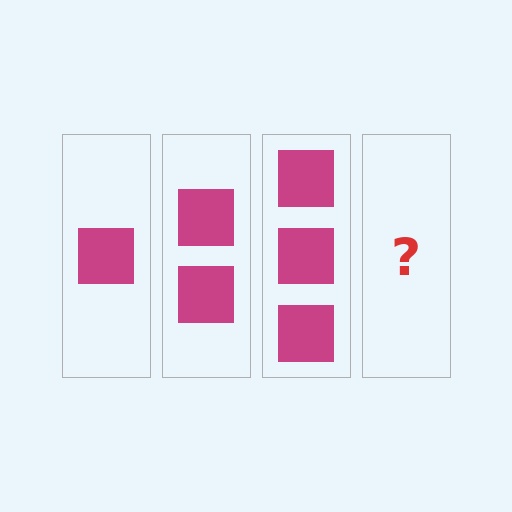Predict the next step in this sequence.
The next step is 4 squares.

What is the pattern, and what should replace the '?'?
The pattern is that each step adds one more square. The '?' should be 4 squares.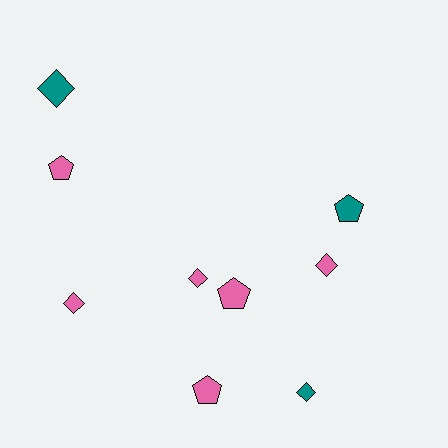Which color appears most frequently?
Pink, with 6 objects.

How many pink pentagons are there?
There are 3 pink pentagons.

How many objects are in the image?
There are 9 objects.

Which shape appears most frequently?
Diamond, with 5 objects.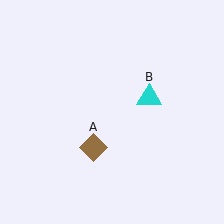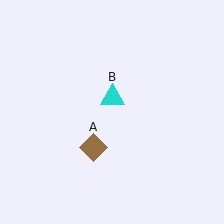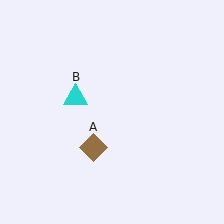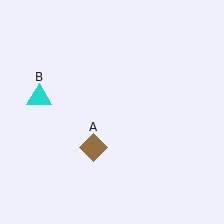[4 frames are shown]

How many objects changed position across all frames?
1 object changed position: cyan triangle (object B).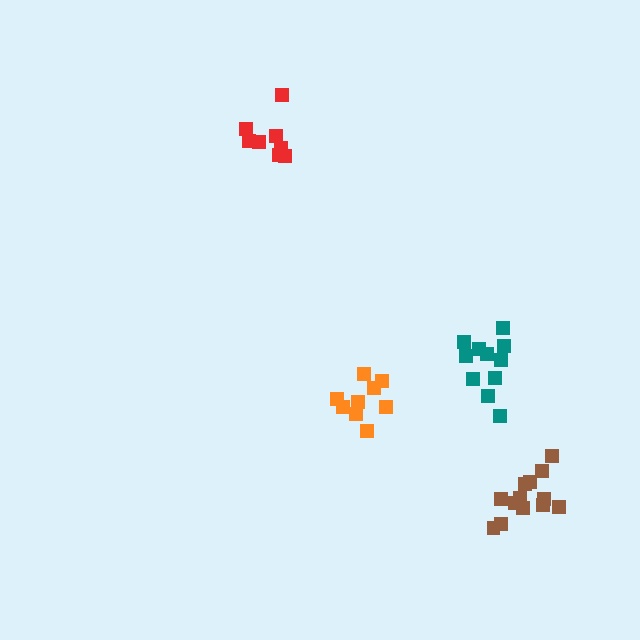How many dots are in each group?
Group 1: 9 dots, Group 2: 11 dots, Group 3: 13 dots, Group 4: 8 dots (41 total).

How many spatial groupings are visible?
There are 4 spatial groupings.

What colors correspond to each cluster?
The clusters are colored: orange, teal, brown, red.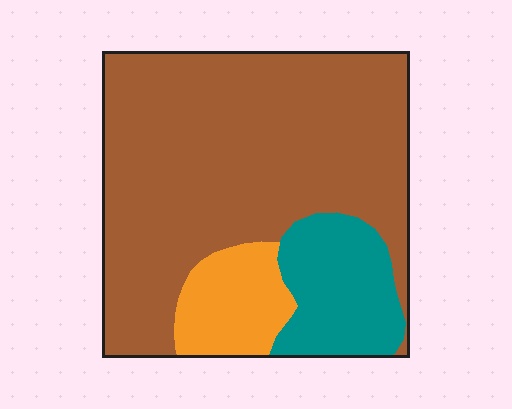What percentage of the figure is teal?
Teal covers around 15% of the figure.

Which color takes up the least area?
Orange, at roughly 10%.